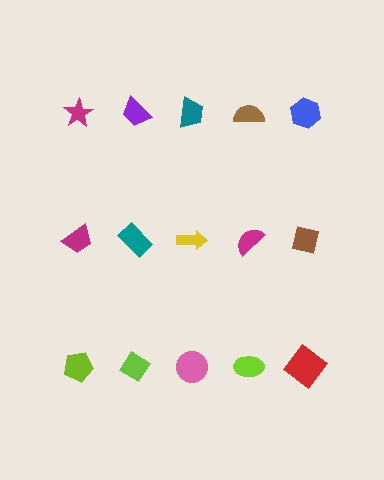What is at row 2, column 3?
A yellow arrow.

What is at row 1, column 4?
A brown semicircle.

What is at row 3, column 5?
A red diamond.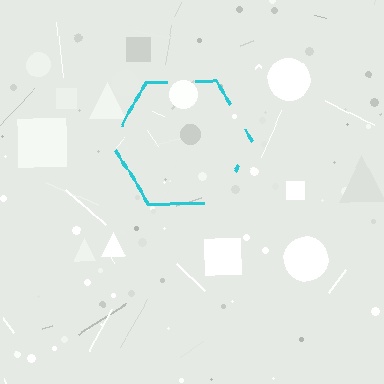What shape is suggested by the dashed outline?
The dashed outline suggests a hexagon.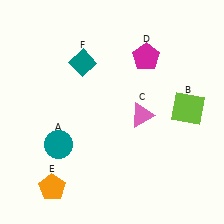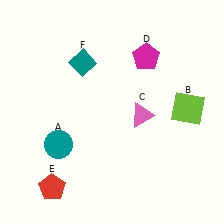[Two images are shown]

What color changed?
The pentagon (E) changed from orange in Image 1 to red in Image 2.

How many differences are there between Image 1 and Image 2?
There is 1 difference between the two images.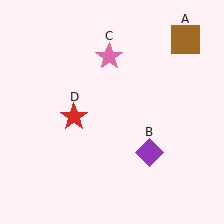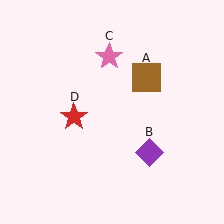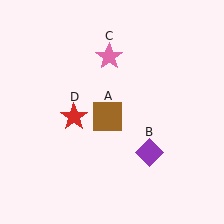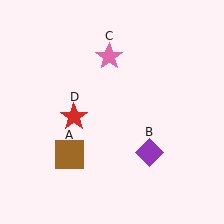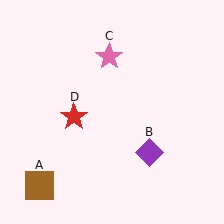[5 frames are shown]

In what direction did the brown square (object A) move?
The brown square (object A) moved down and to the left.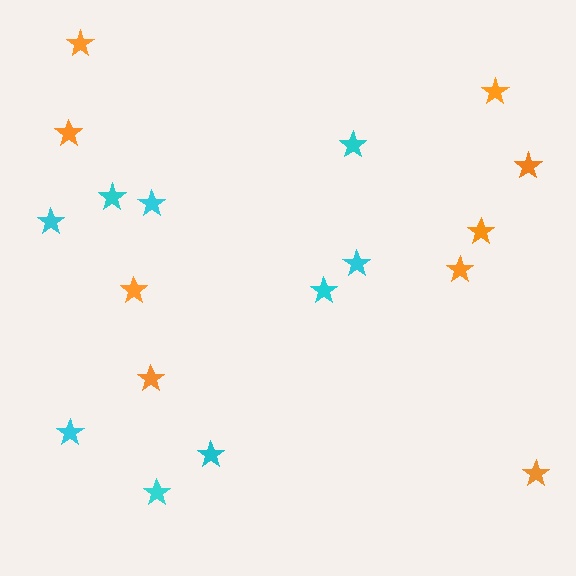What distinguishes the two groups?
There are 2 groups: one group of orange stars (9) and one group of cyan stars (9).